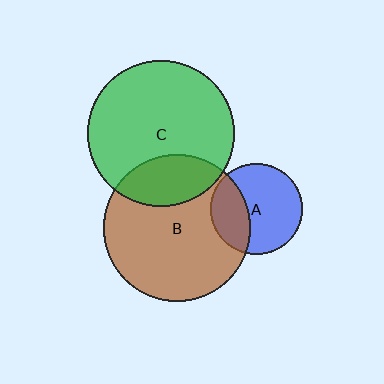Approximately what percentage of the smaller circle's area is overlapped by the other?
Approximately 25%.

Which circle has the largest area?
Circle B (brown).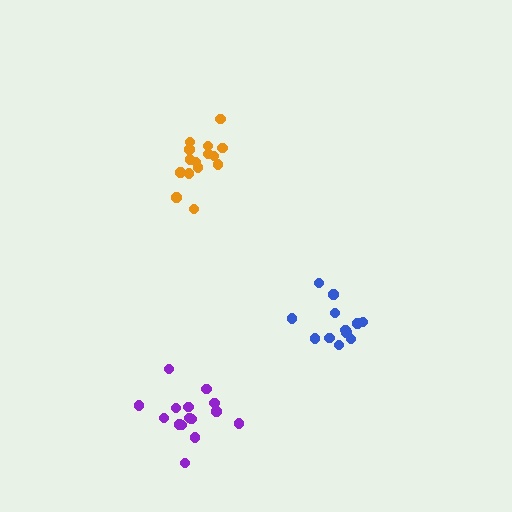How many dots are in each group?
Group 1: 15 dots, Group 2: 15 dots, Group 3: 12 dots (42 total).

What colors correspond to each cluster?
The clusters are colored: orange, purple, blue.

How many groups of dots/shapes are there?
There are 3 groups.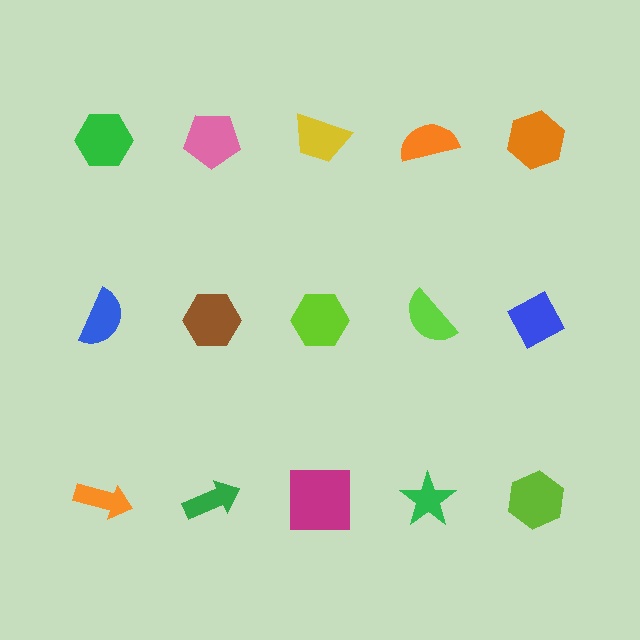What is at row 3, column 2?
A green arrow.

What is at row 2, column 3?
A lime hexagon.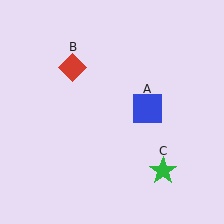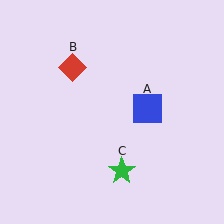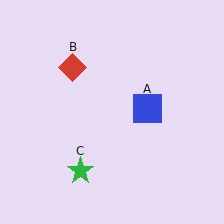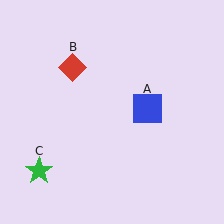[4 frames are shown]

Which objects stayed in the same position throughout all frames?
Blue square (object A) and red diamond (object B) remained stationary.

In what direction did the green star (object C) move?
The green star (object C) moved left.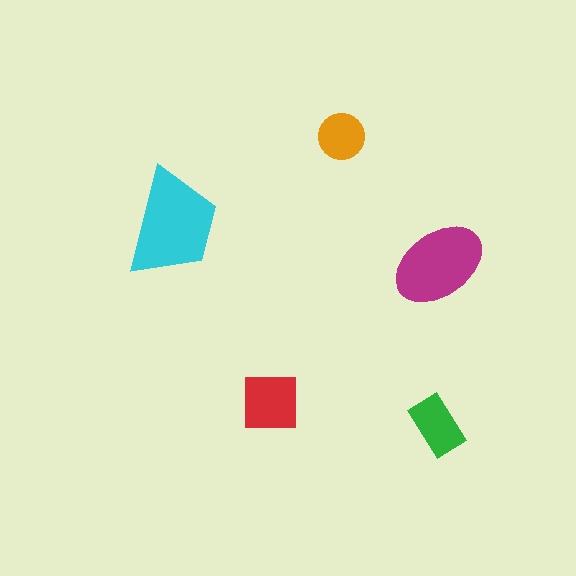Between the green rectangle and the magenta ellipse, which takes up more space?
The magenta ellipse.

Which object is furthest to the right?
The magenta ellipse is rightmost.